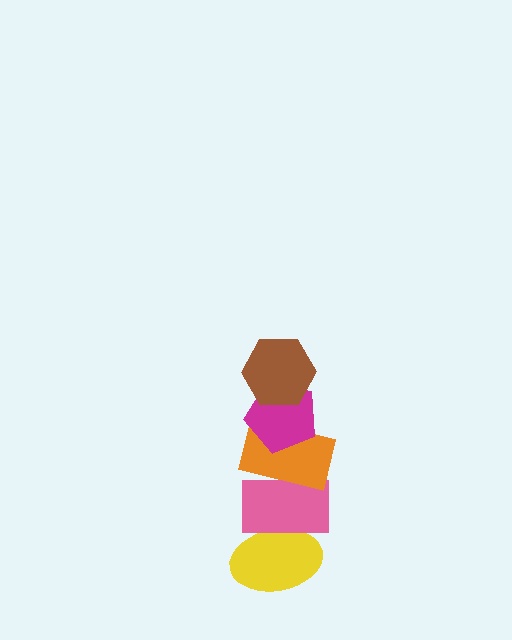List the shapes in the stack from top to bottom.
From top to bottom: the brown hexagon, the magenta pentagon, the orange rectangle, the pink rectangle, the yellow ellipse.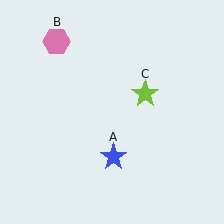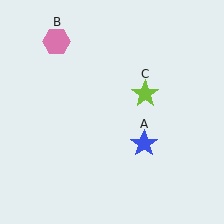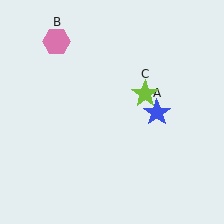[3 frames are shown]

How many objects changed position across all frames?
1 object changed position: blue star (object A).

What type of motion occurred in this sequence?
The blue star (object A) rotated counterclockwise around the center of the scene.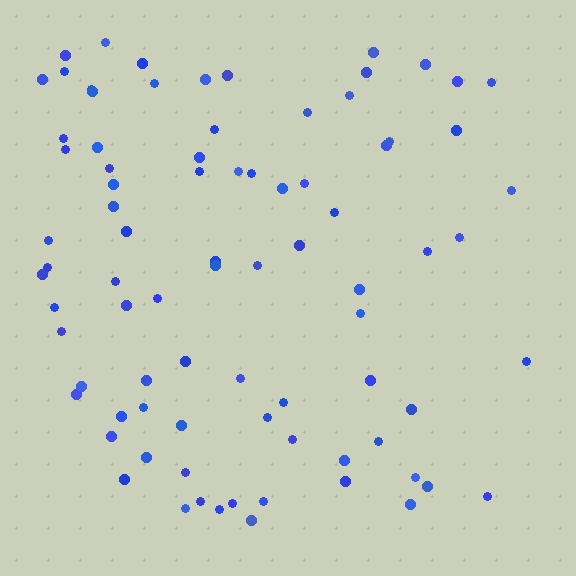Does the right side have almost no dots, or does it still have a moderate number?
Still a moderate number, just noticeably fewer than the left.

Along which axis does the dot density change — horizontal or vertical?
Horizontal.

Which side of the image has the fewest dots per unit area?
The right.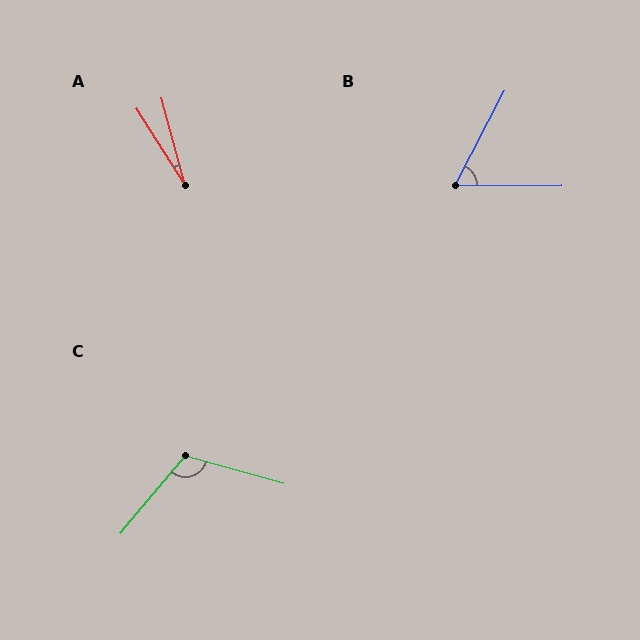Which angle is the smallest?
A, at approximately 17 degrees.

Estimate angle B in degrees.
Approximately 62 degrees.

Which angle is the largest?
C, at approximately 114 degrees.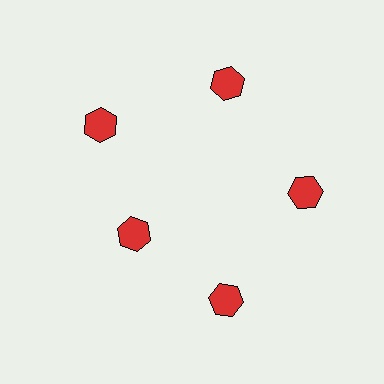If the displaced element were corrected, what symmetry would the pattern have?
It would have 5-fold rotational symmetry — the pattern would map onto itself every 72 degrees.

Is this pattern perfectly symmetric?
No. The 5 red hexagons are arranged in a ring, but one element near the 8 o'clock position is pulled inward toward the center, breaking the 5-fold rotational symmetry.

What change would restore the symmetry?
The symmetry would be restored by moving it outward, back onto the ring so that all 5 hexagons sit at equal angles and equal distance from the center.